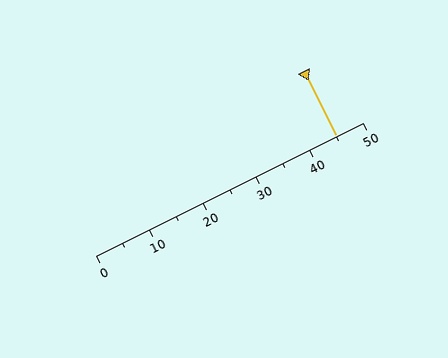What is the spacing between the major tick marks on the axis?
The major ticks are spaced 10 apart.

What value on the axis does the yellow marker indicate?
The marker indicates approximately 45.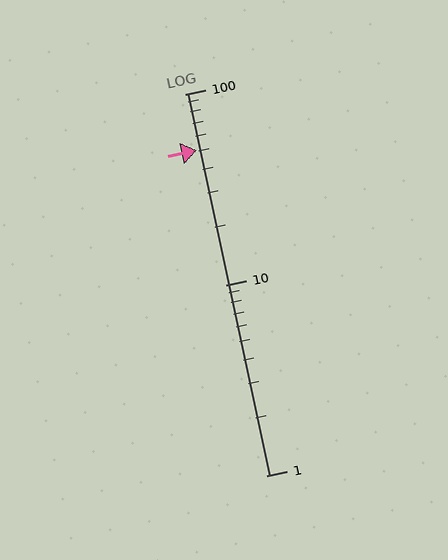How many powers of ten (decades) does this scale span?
The scale spans 2 decades, from 1 to 100.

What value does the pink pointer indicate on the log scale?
The pointer indicates approximately 51.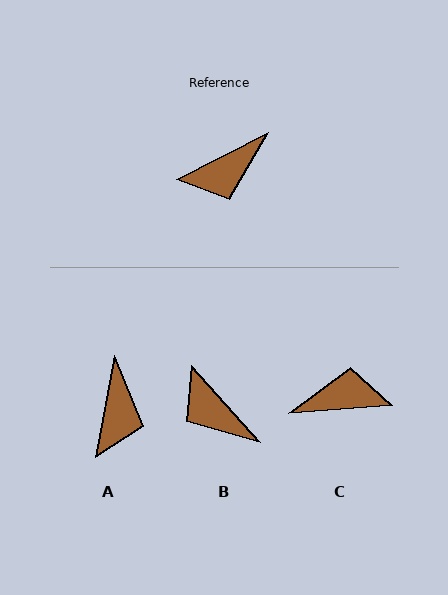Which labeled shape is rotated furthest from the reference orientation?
C, about 158 degrees away.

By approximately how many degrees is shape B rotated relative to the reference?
Approximately 75 degrees clockwise.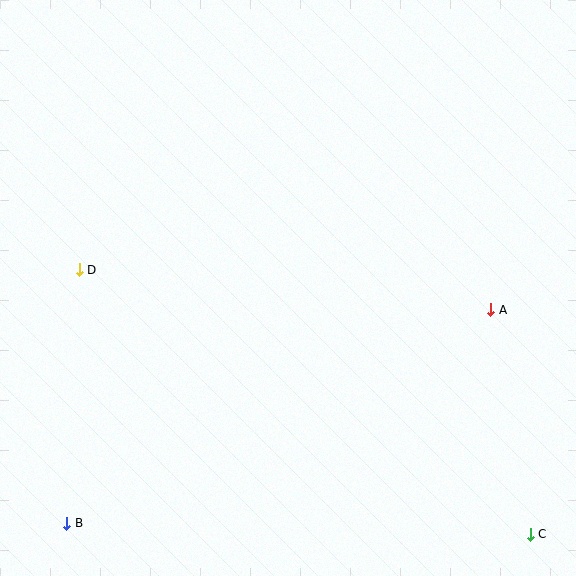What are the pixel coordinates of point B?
Point B is at (67, 523).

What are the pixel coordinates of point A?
Point A is at (491, 310).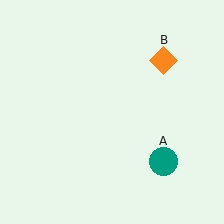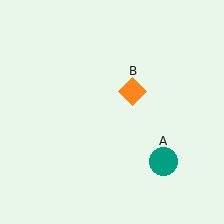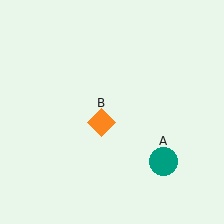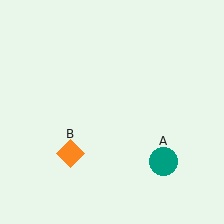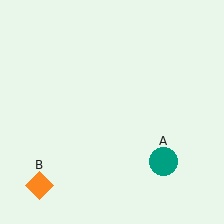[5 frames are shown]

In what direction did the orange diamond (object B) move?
The orange diamond (object B) moved down and to the left.